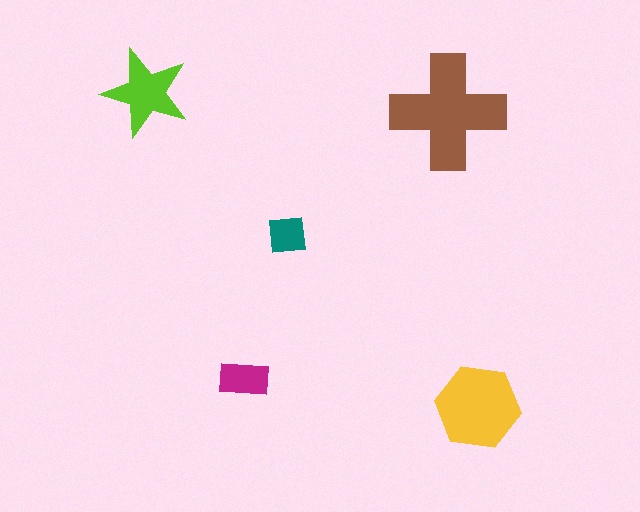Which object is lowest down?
The yellow hexagon is bottommost.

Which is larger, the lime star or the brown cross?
The brown cross.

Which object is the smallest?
The teal square.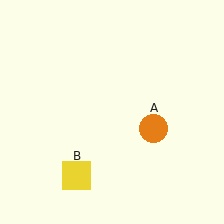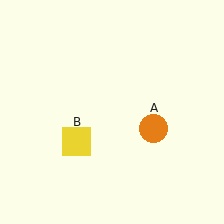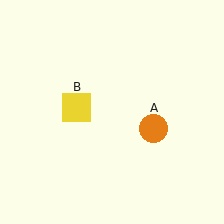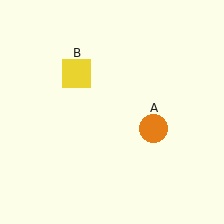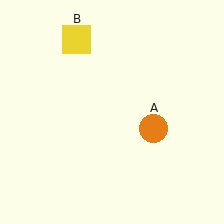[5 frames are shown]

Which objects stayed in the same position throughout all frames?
Orange circle (object A) remained stationary.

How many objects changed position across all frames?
1 object changed position: yellow square (object B).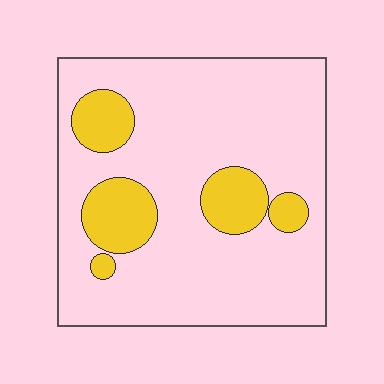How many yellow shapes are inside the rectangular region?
5.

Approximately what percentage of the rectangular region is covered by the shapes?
Approximately 20%.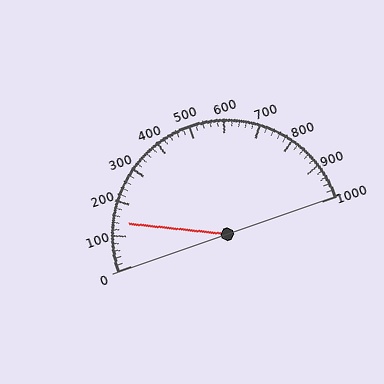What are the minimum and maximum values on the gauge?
The gauge ranges from 0 to 1000.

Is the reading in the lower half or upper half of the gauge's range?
The reading is in the lower half of the range (0 to 1000).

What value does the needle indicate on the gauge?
The needle indicates approximately 140.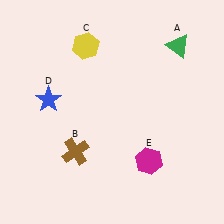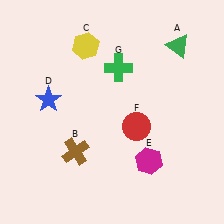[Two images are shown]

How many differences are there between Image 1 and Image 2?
There are 2 differences between the two images.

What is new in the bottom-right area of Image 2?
A red circle (F) was added in the bottom-right area of Image 2.